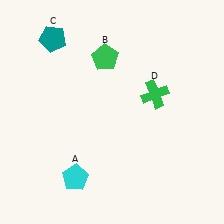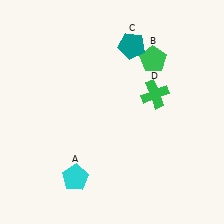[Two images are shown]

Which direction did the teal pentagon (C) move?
The teal pentagon (C) moved right.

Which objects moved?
The objects that moved are: the green pentagon (B), the teal pentagon (C).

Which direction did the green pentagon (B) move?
The green pentagon (B) moved right.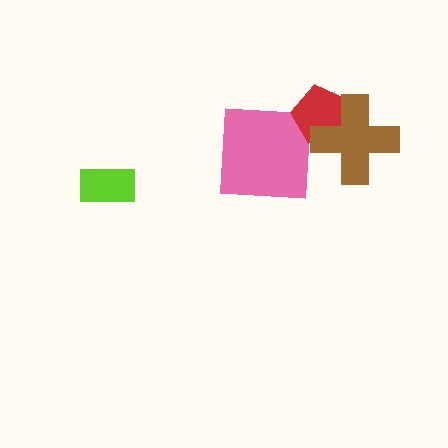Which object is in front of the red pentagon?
The brown cross is in front of the red pentagon.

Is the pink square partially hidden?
No, no other shape covers it.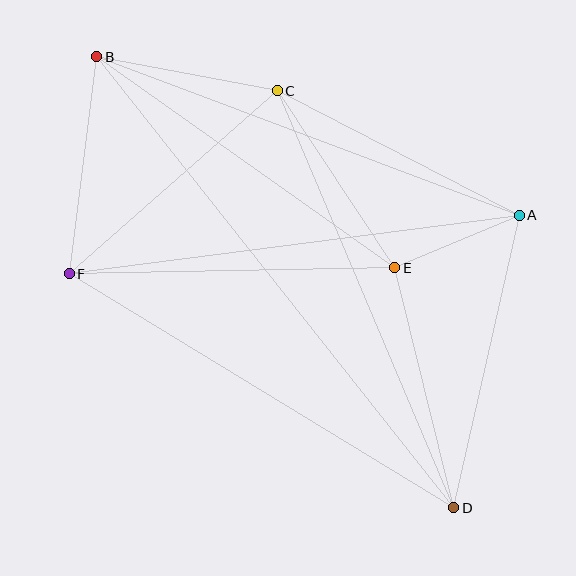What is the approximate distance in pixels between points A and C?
The distance between A and C is approximately 272 pixels.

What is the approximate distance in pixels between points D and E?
The distance between D and E is approximately 247 pixels.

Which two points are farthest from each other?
Points B and D are farthest from each other.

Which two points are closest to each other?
Points A and E are closest to each other.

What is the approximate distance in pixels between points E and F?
The distance between E and F is approximately 325 pixels.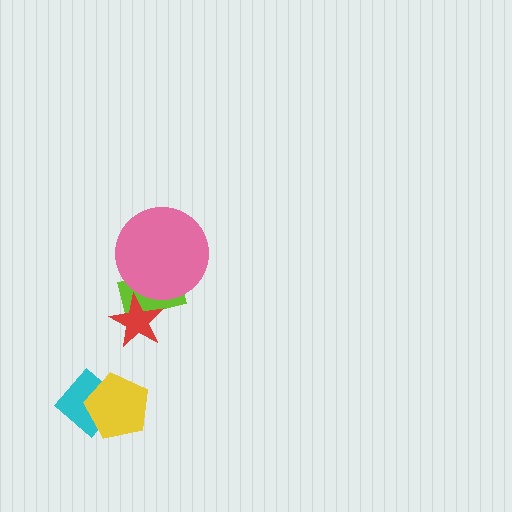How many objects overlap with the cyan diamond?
1 object overlaps with the cyan diamond.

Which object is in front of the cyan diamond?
The yellow pentagon is in front of the cyan diamond.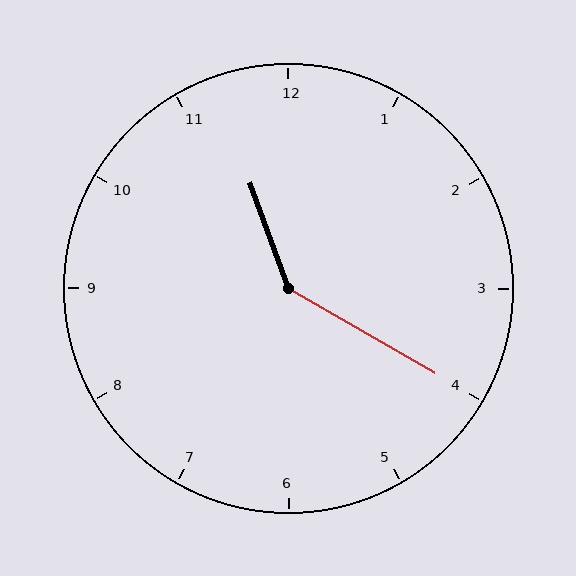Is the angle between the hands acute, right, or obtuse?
It is obtuse.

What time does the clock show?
11:20.